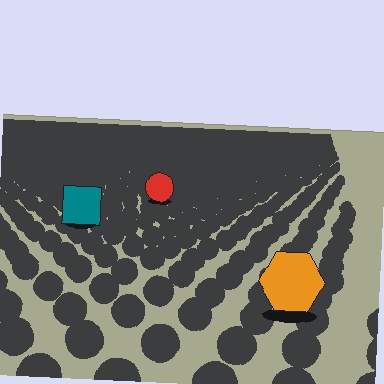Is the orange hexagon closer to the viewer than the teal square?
Yes. The orange hexagon is closer — you can tell from the texture gradient: the ground texture is coarser near it.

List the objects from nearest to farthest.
From nearest to farthest: the orange hexagon, the teal square, the red circle.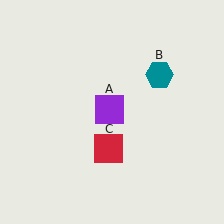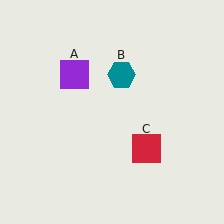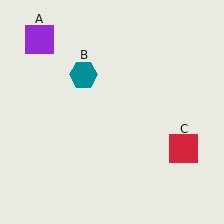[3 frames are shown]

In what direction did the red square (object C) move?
The red square (object C) moved right.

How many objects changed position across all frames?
3 objects changed position: purple square (object A), teal hexagon (object B), red square (object C).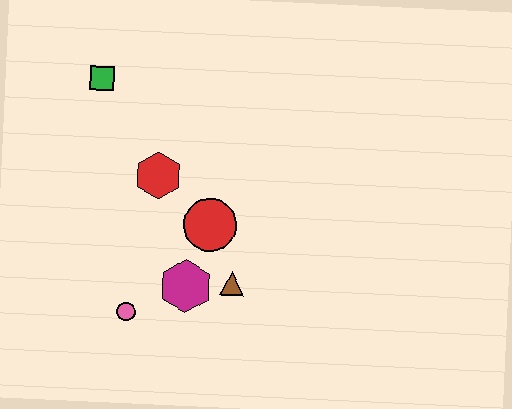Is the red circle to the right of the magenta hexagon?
Yes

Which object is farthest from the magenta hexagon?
The green square is farthest from the magenta hexagon.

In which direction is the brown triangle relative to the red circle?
The brown triangle is below the red circle.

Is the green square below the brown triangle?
No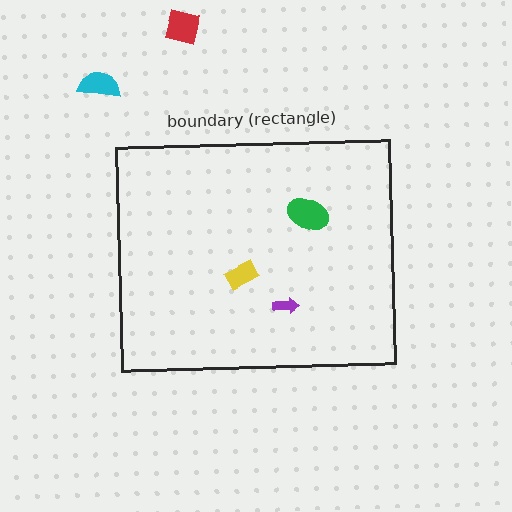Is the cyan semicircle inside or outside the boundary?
Outside.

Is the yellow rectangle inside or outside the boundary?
Inside.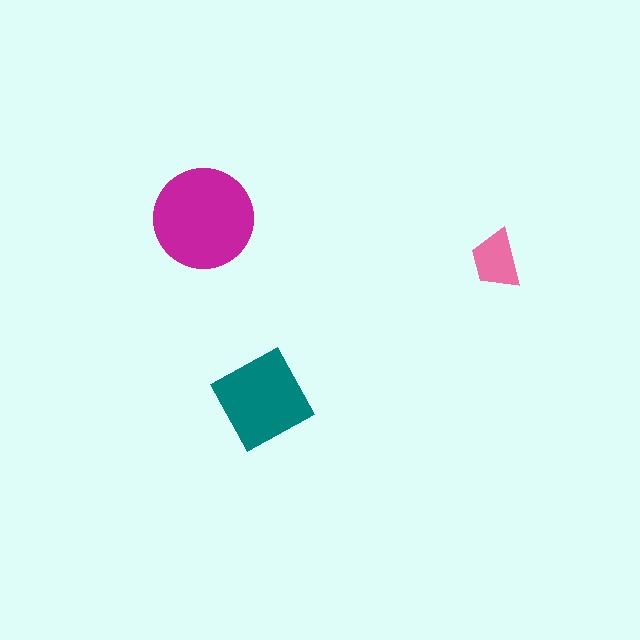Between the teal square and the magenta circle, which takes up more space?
The magenta circle.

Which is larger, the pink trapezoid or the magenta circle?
The magenta circle.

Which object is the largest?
The magenta circle.